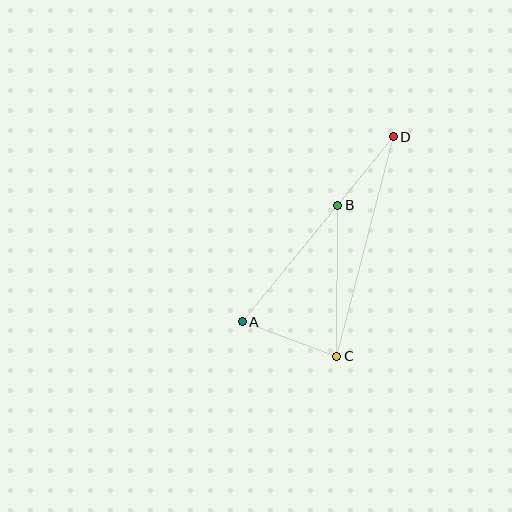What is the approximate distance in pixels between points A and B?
The distance between A and B is approximately 150 pixels.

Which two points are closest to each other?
Points B and D are closest to each other.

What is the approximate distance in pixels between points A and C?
The distance between A and C is approximately 101 pixels.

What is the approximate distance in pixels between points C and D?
The distance between C and D is approximately 226 pixels.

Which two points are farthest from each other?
Points A and D are farthest from each other.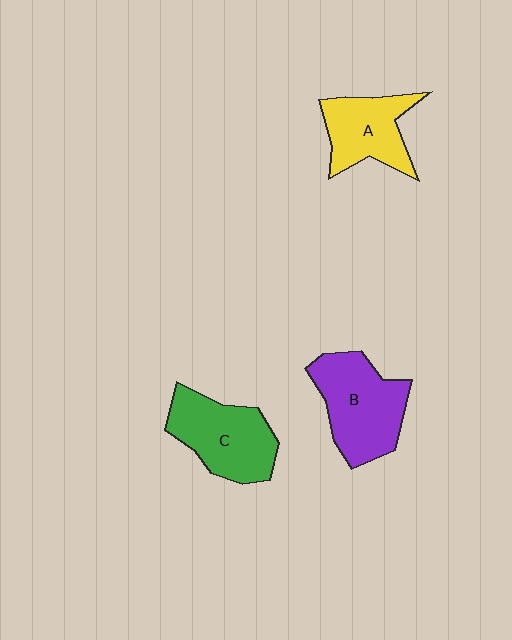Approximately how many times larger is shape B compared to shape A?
Approximately 1.3 times.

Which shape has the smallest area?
Shape A (yellow).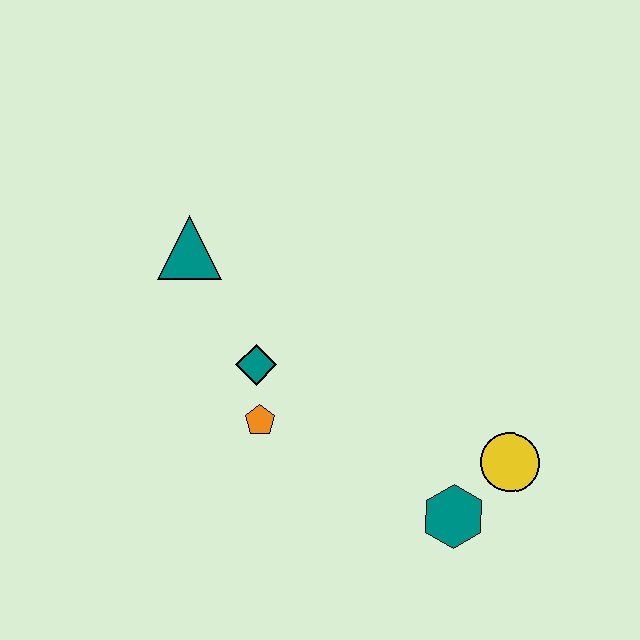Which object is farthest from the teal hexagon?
The teal triangle is farthest from the teal hexagon.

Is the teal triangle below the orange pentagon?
No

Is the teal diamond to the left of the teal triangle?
No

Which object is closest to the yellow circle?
The teal hexagon is closest to the yellow circle.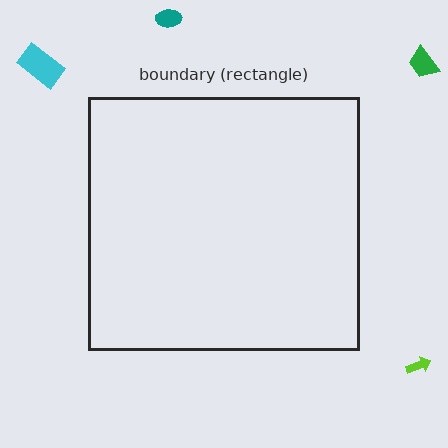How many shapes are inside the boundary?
0 inside, 4 outside.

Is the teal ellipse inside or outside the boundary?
Outside.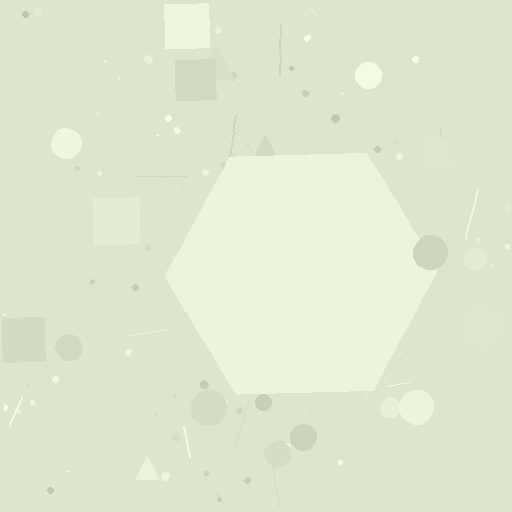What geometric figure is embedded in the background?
A hexagon is embedded in the background.